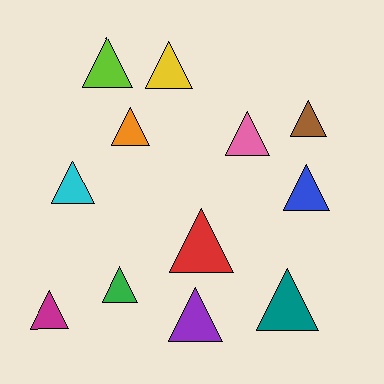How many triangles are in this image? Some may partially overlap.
There are 12 triangles.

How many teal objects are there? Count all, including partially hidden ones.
There is 1 teal object.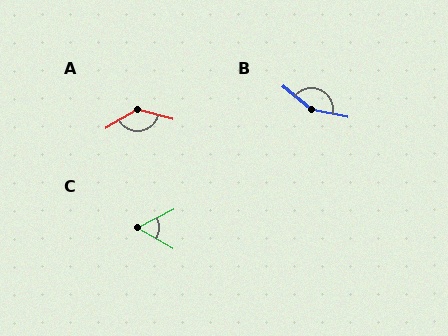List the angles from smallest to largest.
C (57°), A (134°), B (152°).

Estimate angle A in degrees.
Approximately 134 degrees.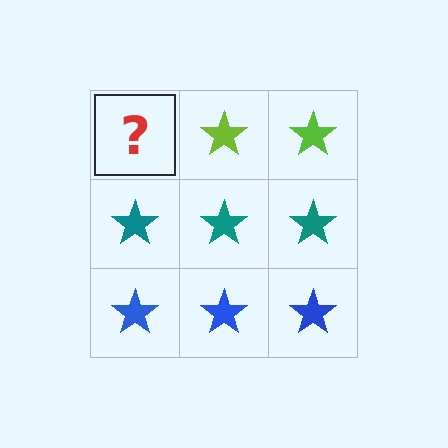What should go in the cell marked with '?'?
The missing cell should contain a lime star.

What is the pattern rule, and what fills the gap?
The rule is that each row has a consistent color. The gap should be filled with a lime star.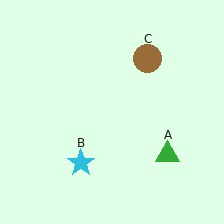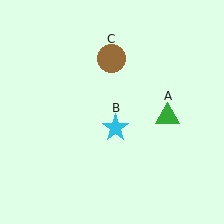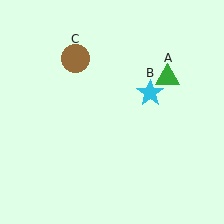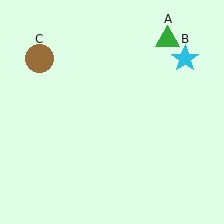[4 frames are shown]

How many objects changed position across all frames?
3 objects changed position: green triangle (object A), cyan star (object B), brown circle (object C).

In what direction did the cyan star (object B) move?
The cyan star (object B) moved up and to the right.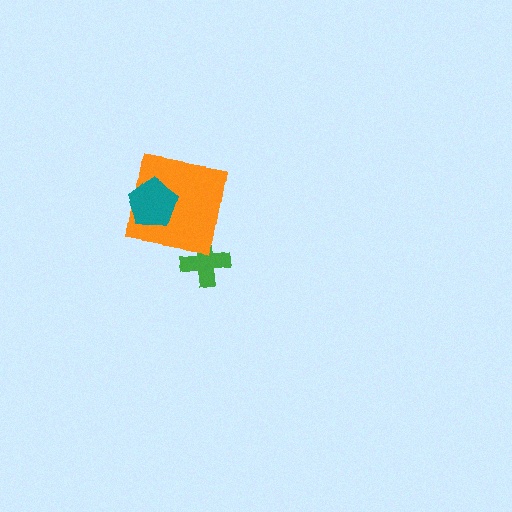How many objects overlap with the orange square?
1 object overlaps with the orange square.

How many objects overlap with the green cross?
0 objects overlap with the green cross.